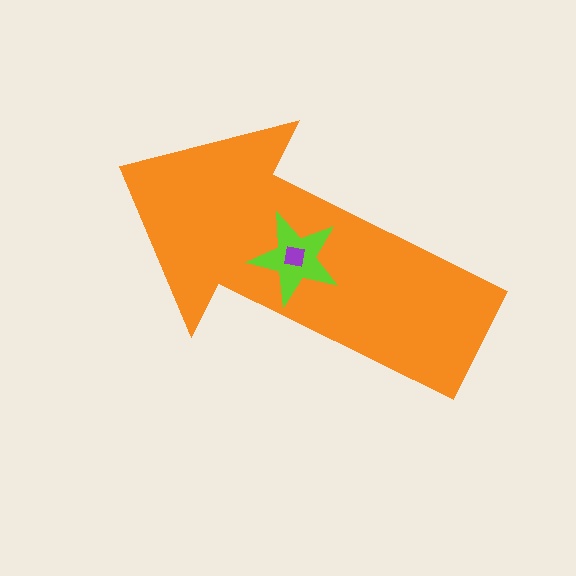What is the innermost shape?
The purple square.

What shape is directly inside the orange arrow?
The lime star.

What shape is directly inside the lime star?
The purple square.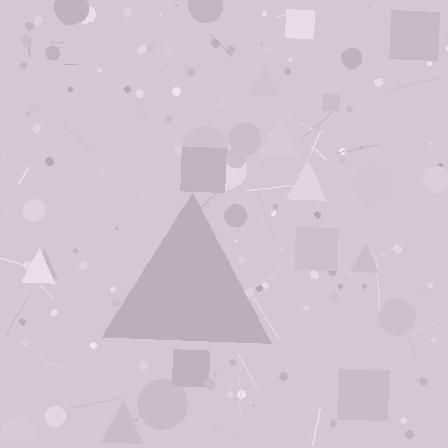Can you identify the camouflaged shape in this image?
The camouflaged shape is a triangle.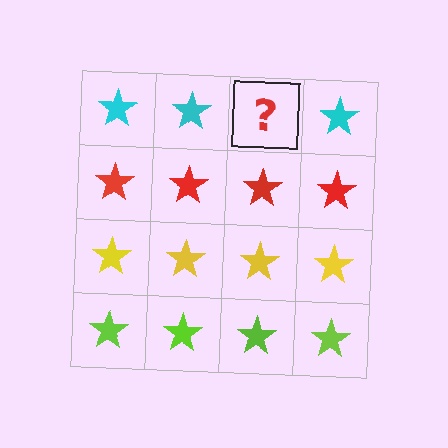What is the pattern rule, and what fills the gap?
The rule is that each row has a consistent color. The gap should be filled with a cyan star.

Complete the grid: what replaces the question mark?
The question mark should be replaced with a cyan star.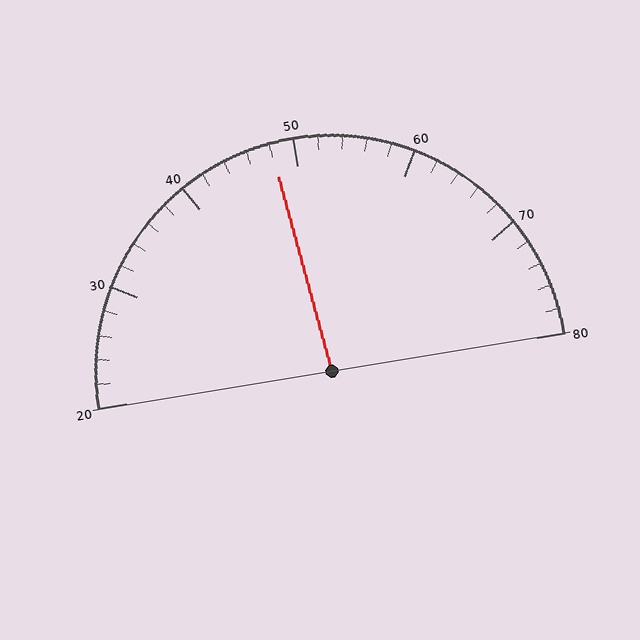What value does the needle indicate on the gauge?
The needle indicates approximately 48.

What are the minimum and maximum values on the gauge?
The gauge ranges from 20 to 80.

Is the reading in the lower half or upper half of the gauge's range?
The reading is in the lower half of the range (20 to 80).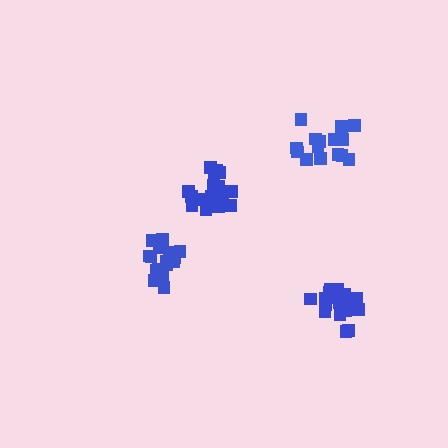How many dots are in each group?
Group 1: 18 dots, Group 2: 20 dots, Group 3: 15 dots, Group 4: 16 dots (69 total).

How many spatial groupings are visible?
There are 4 spatial groupings.